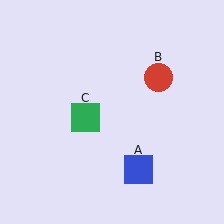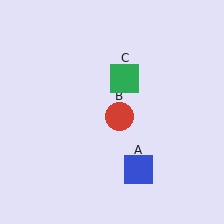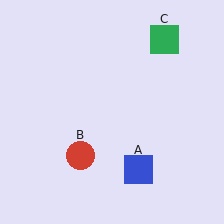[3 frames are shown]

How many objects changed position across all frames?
2 objects changed position: red circle (object B), green square (object C).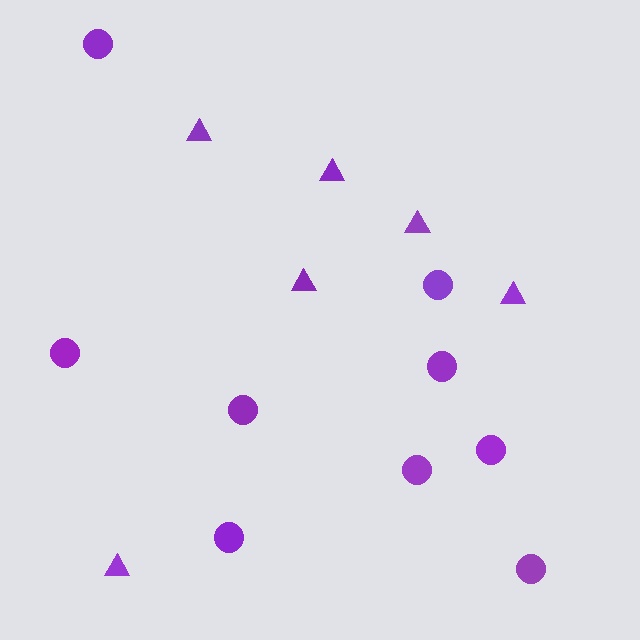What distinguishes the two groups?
There are 2 groups: one group of triangles (6) and one group of circles (9).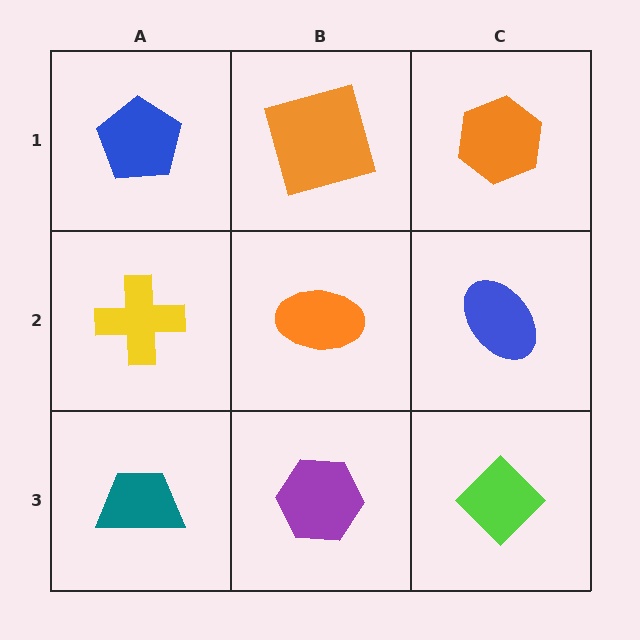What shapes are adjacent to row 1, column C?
A blue ellipse (row 2, column C), an orange square (row 1, column B).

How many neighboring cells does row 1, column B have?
3.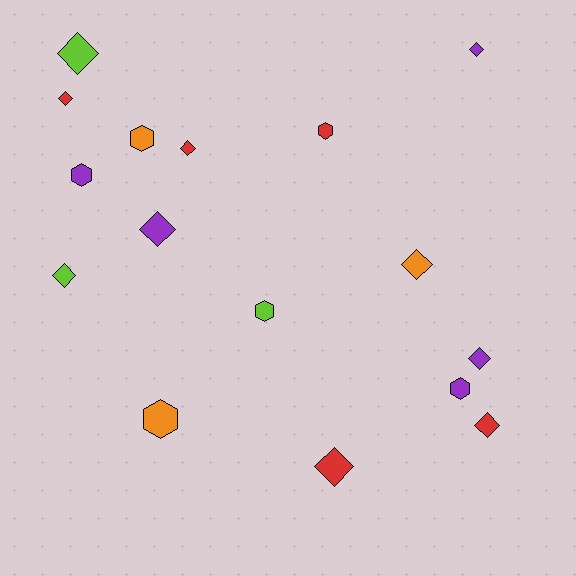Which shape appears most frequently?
Diamond, with 10 objects.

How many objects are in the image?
There are 16 objects.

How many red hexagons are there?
There is 1 red hexagon.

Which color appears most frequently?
Red, with 5 objects.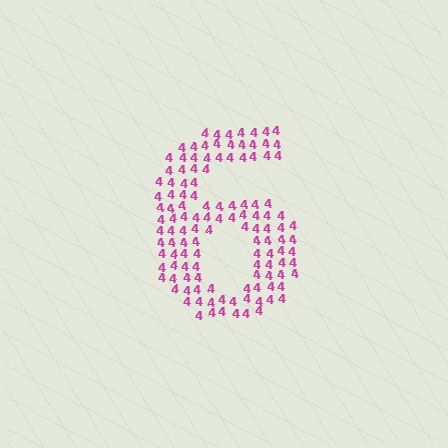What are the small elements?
The small elements are digit 4's.